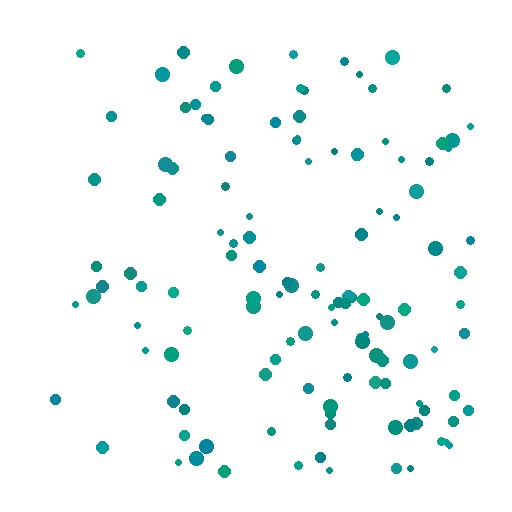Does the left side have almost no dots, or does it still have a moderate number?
Still a moderate number, just noticeably fewer than the right.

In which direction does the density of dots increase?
From left to right, with the right side densest.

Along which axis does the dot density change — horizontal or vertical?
Horizontal.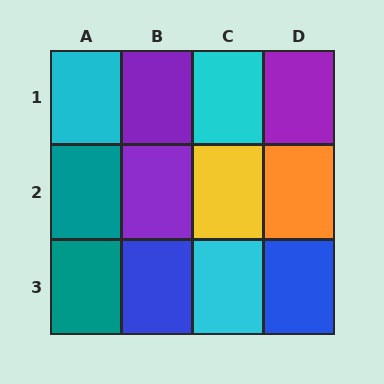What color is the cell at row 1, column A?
Cyan.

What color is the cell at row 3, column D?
Blue.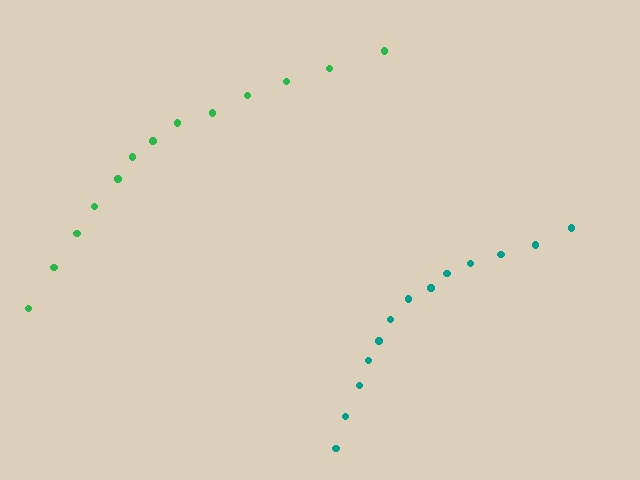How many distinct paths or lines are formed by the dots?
There are 2 distinct paths.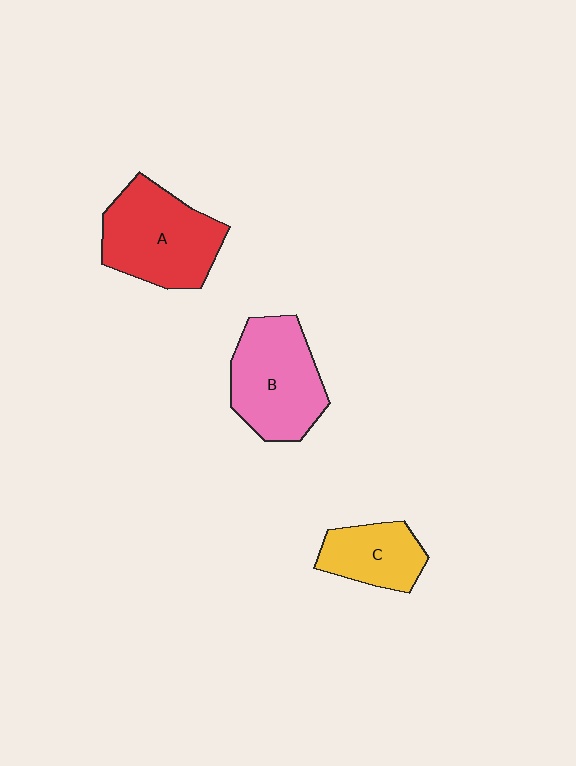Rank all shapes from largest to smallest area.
From largest to smallest: A (red), B (pink), C (yellow).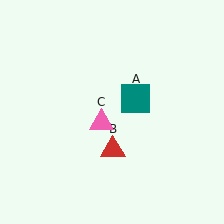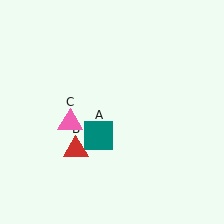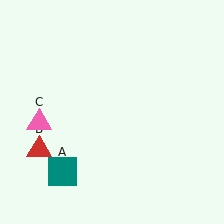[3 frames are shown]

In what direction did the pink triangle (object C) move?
The pink triangle (object C) moved left.